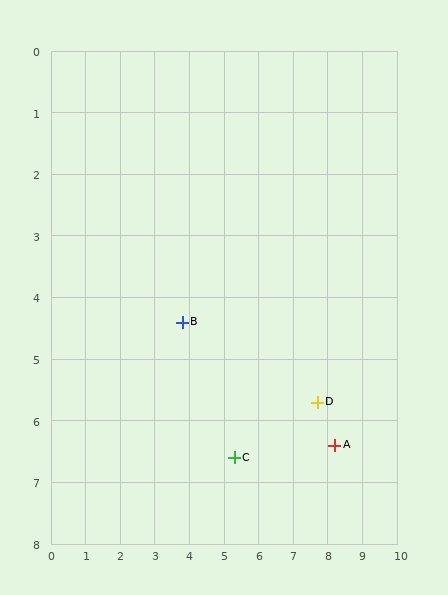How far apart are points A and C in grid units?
Points A and C are about 2.9 grid units apart.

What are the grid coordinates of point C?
Point C is at approximately (5.3, 6.6).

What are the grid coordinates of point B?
Point B is at approximately (3.8, 4.4).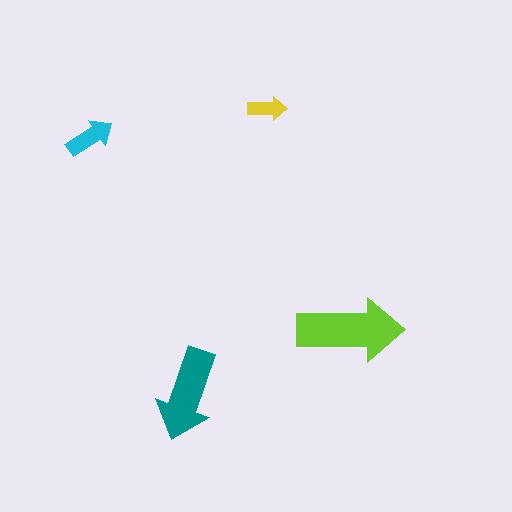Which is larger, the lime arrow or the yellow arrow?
The lime one.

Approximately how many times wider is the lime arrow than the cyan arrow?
About 2 times wider.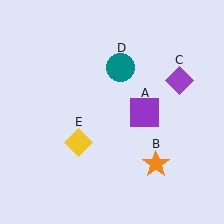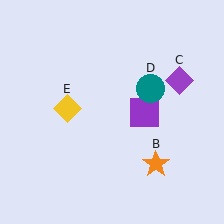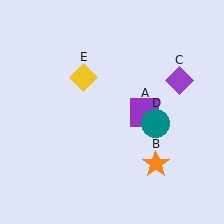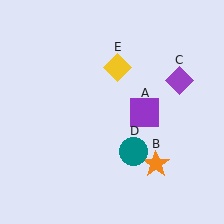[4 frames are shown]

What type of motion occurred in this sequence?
The teal circle (object D), yellow diamond (object E) rotated clockwise around the center of the scene.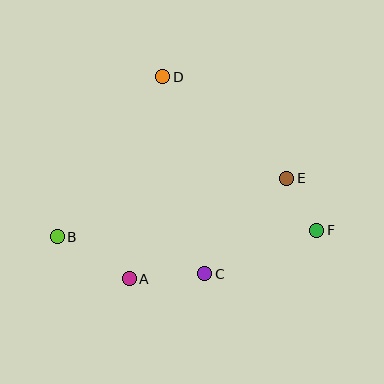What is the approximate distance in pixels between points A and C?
The distance between A and C is approximately 76 pixels.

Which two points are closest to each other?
Points E and F are closest to each other.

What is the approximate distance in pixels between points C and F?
The distance between C and F is approximately 120 pixels.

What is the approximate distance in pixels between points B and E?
The distance between B and E is approximately 236 pixels.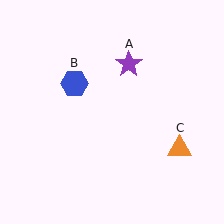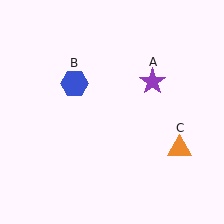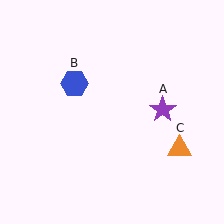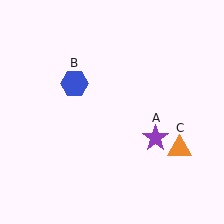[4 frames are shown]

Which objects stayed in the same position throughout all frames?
Blue hexagon (object B) and orange triangle (object C) remained stationary.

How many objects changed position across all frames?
1 object changed position: purple star (object A).